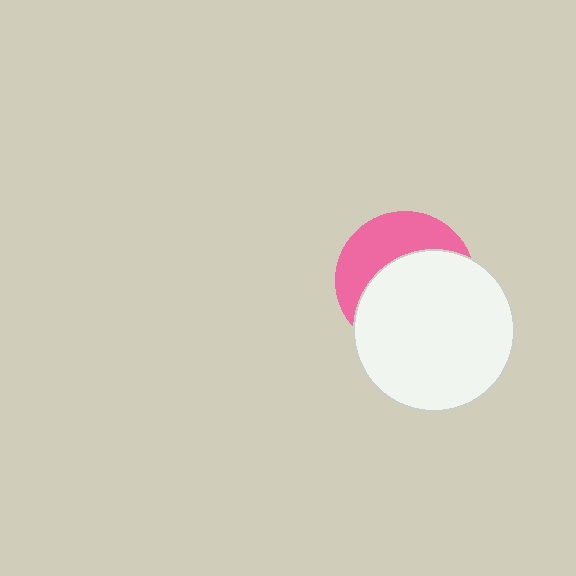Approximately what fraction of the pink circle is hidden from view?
Roughly 61% of the pink circle is hidden behind the white circle.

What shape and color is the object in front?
The object in front is a white circle.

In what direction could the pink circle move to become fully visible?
The pink circle could move up. That would shift it out from behind the white circle entirely.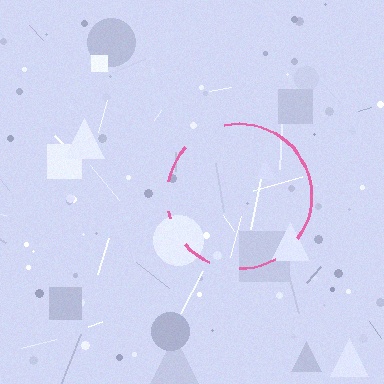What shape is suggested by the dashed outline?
The dashed outline suggests a circle.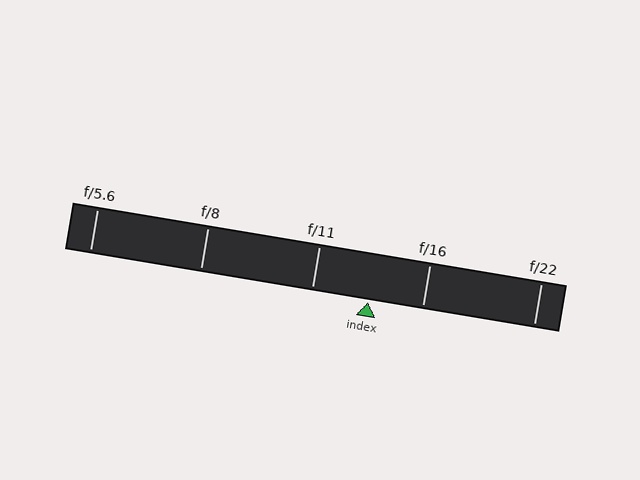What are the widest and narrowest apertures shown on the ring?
The widest aperture shown is f/5.6 and the narrowest is f/22.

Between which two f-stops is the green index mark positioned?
The index mark is between f/11 and f/16.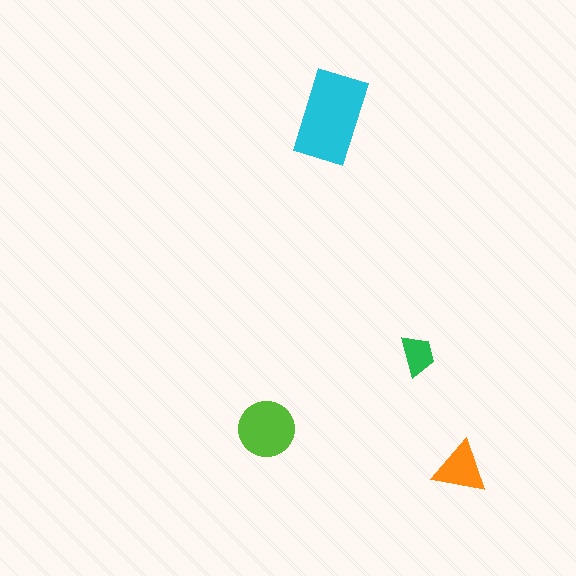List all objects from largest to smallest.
The cyan rectangle, the lime circle, the orange triangle, the green trapezoid.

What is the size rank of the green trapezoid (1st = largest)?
4th.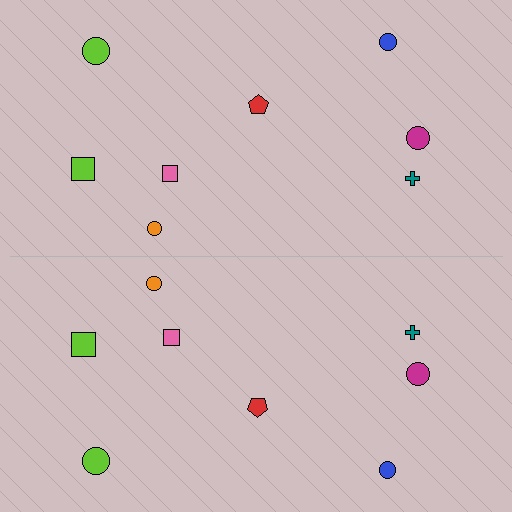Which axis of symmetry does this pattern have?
The pattern has a horizontal axis of symmetry running through the center of the image.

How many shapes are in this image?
There are 16 shapes in this image.